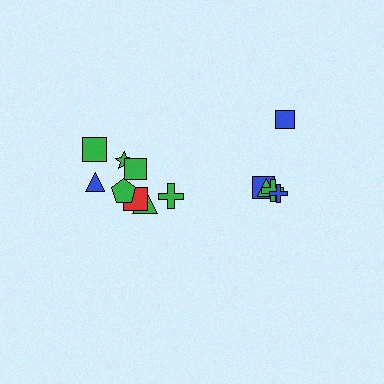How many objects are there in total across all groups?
There are 13 objects.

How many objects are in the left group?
There are 8 objects.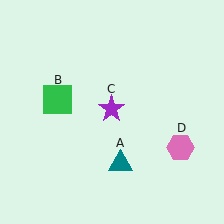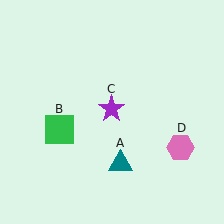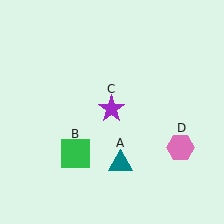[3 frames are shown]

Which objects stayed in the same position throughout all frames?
Teal triangle (object A) and purple star (object C) and pink hexagon (object D) remained stationary.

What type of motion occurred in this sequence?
The green square (object B) rotated counterclockwise around the center of the scene.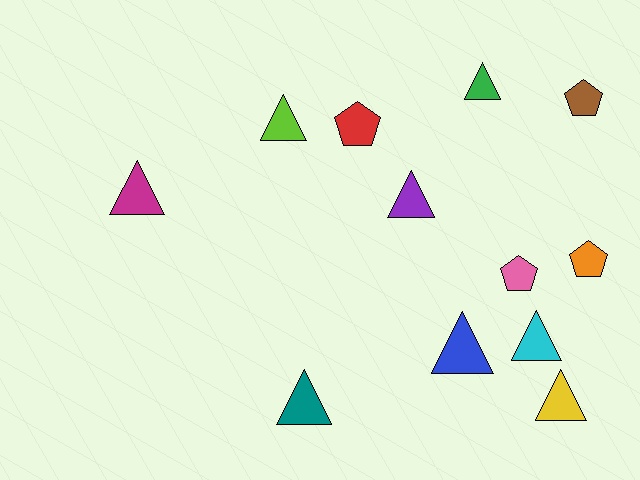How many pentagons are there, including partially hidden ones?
There are 4 pentagons.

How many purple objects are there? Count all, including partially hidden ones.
There is 1 purple object.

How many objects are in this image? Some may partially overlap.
There are 12 objects.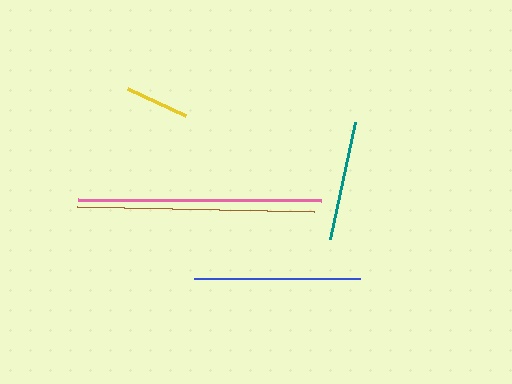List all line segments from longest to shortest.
From longest to shortest: pink, brown, blue, teal, yellow.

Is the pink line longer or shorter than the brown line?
The pink line is longer than the brown line.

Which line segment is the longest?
The pink line is the longest at approximately 243 pixels.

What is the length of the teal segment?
The teal segment is approximately 119 pixels long.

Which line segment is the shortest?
The yellow line is the shortest at approximately 64 pixels.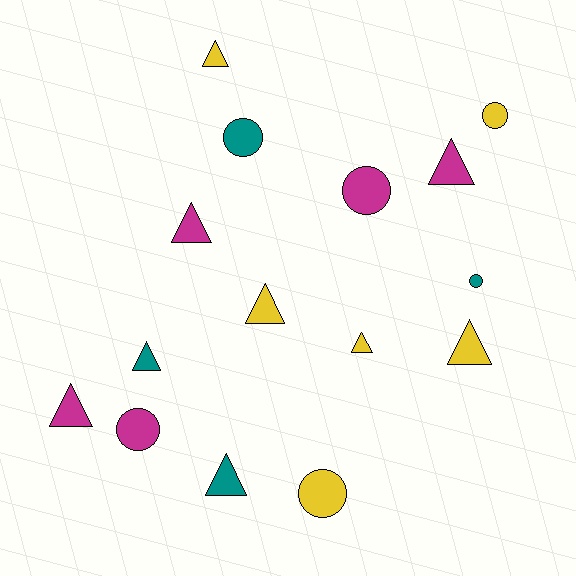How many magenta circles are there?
There are 2 magenta circles.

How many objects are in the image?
There are 15 objects.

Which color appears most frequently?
Yellow, with 6 objects.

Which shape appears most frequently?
Triangle, with 9 objects.